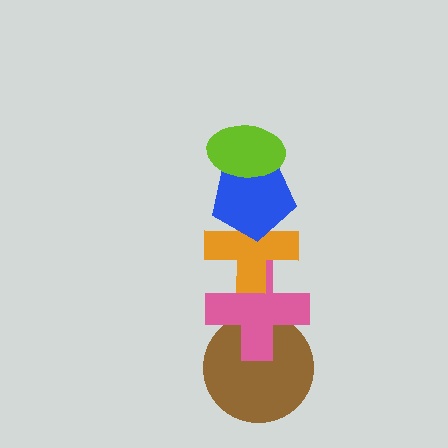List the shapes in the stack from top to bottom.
From top to bottom: the lime ellipse, the blue pentagon, the orange cross, the pink cross, the brown circle.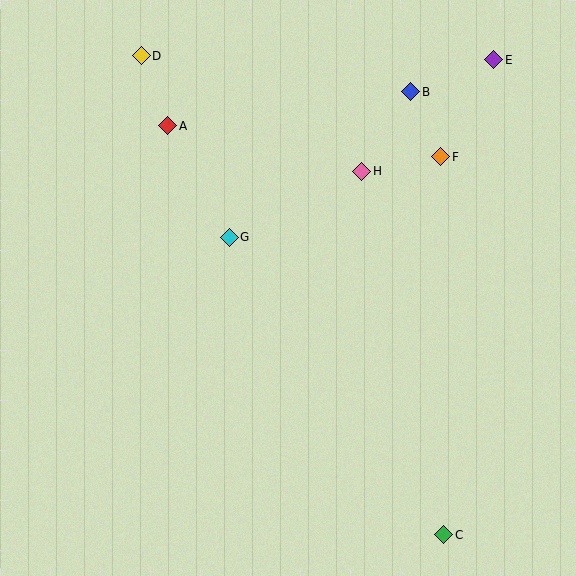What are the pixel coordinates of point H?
Point H is at (362, 171).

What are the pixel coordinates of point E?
Point E is at (494, 60).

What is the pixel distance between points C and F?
The distance between C and F is 378 pixels.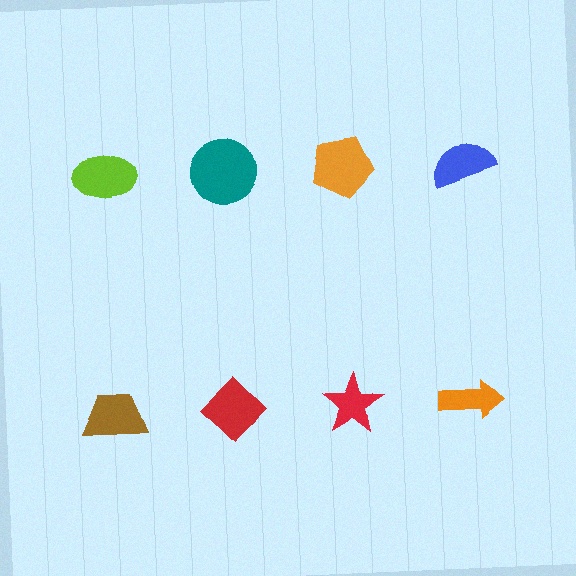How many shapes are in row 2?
4 shapes.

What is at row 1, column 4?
A blue semicircle.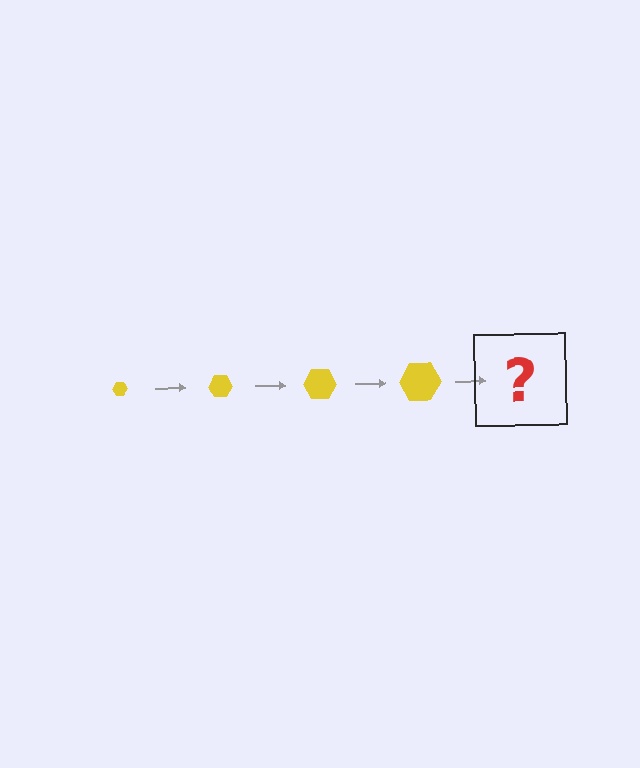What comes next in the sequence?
The next element should be a yellow hexagon, larger than the previous one.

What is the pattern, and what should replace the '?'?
The pattern is that the hexagon gets progressively larger each step. The '?' should be a yellow hexagon, larger than the previous one.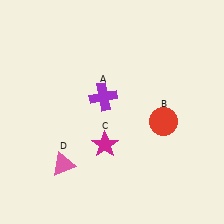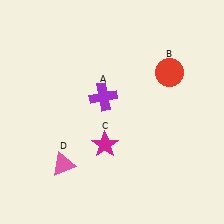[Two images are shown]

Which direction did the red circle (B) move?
The red circle (B) moved up.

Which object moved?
The red circle (B) moved up.